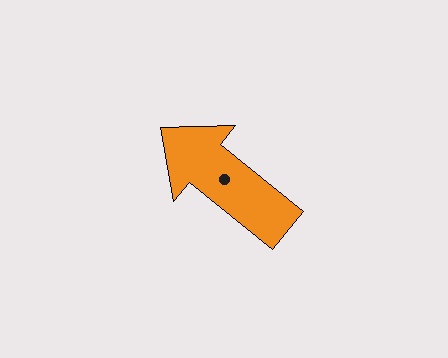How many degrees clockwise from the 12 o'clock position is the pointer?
Approximately 309 degrees.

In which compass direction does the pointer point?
Northwest.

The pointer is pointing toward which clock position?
Roughly 10 o'clock.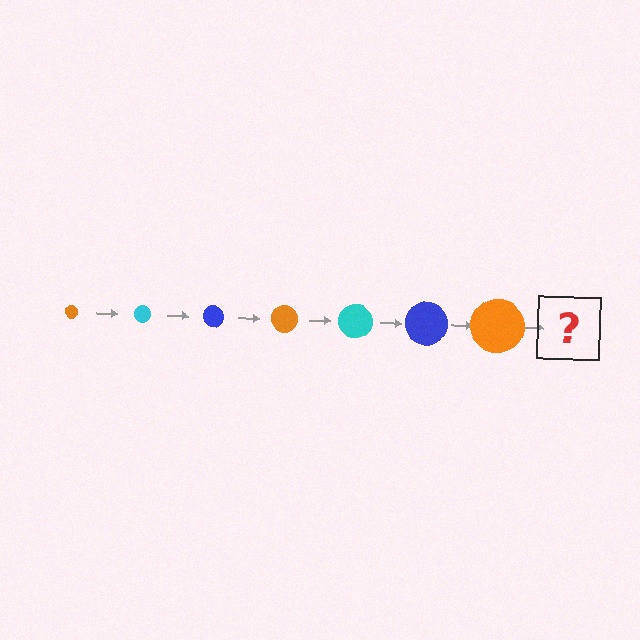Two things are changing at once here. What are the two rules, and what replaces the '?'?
The two rules are that the circle grows larger each step and the color cycles through orange, cyan, and blue. The '?' should be a cyan circle, larger than the previous one.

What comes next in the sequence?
The next element should be a cyan circle, larger than the previous one.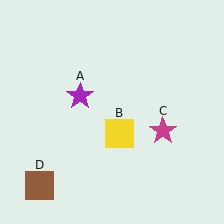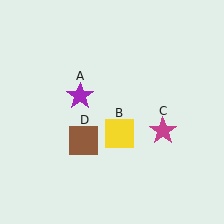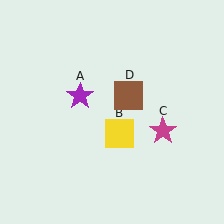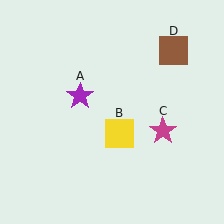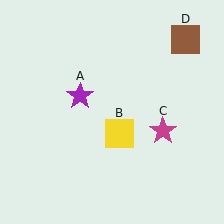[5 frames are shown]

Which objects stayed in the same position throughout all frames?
Purple star (object A) and yellow square (object B) and magenta star (object C) remained stationary.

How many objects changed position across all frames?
1 object changed position: brown square (object D).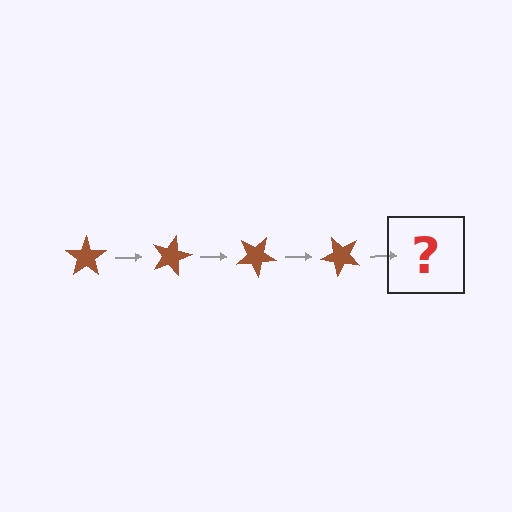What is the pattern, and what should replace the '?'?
The pattern is that the star rotates 15 degrees each step. The '?' should be a brown star rotated 60 degrees.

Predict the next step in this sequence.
The next step is a brown star rotated 60 degrees.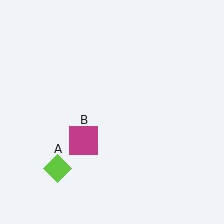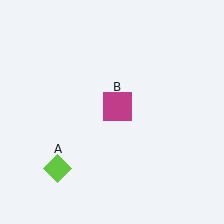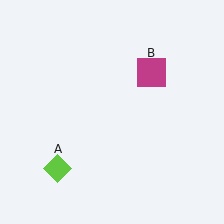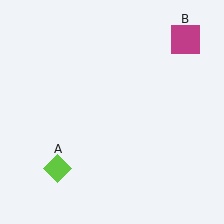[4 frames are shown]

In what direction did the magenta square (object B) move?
The magenta square (object B) moved up and to the right.